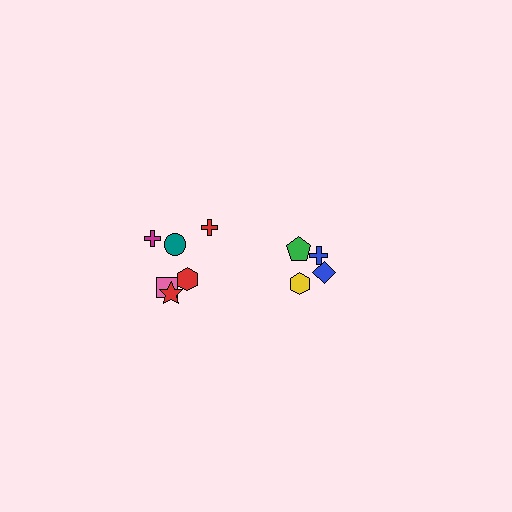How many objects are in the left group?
There are 6 objects.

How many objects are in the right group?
There are 4 objects.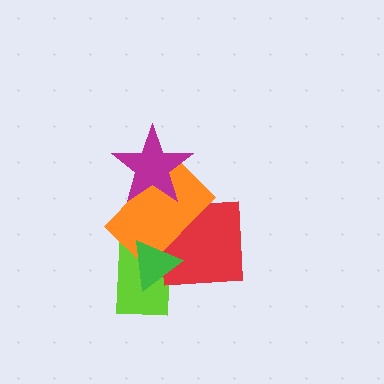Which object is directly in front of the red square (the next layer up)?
The orange rectangle is directly in front of the red square.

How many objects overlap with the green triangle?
3 objects overlap with the green triangle.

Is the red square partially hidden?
Yes, it is partially covered by another shape.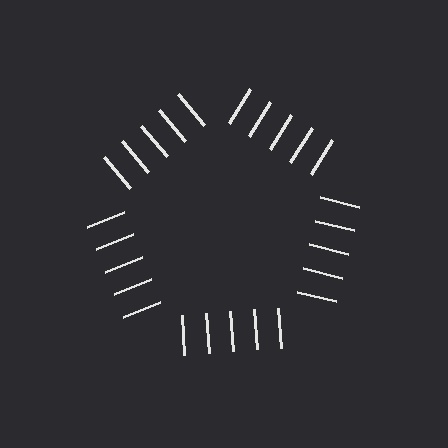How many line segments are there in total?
25 — 5 along each of the 5 edges.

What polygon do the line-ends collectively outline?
An illusory pentagon — the line segments terminate on its edges but no continuous stroke is drawn.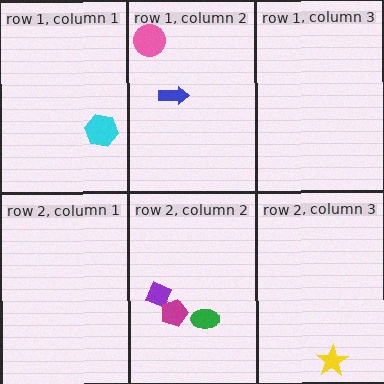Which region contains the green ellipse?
The row 2, column 2 region.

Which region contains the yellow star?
The row 2, column 3 region.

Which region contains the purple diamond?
The row 2, column 2 region.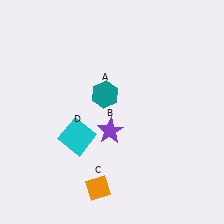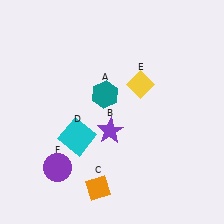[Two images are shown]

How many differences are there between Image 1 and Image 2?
There are 2 differences between the two images.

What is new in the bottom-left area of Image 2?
A purple circle (F) was added in the bottom-left area of Image 2.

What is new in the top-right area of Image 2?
A yellow diamond (E) was added in the top-right area of Image 2.